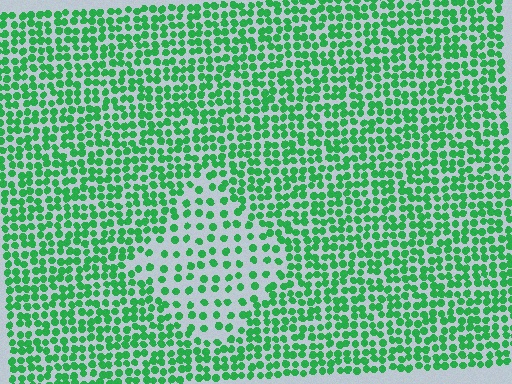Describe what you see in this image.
The image contains small green elements arranged at two different densities. A diamond-shaped region is visible where the elements are less densely packed than the surrounding area.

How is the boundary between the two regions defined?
The boundary is defined by a change in element density (approximately 2.1x ratio). All elements are the same color, size, and shape.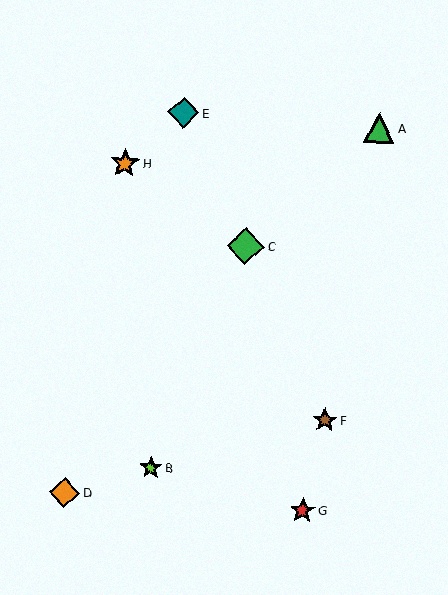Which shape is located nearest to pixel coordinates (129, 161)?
The orange star (labeled H) at (125, 163) is nearest to that location.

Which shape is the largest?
The green diamond (labeled C) is the largest.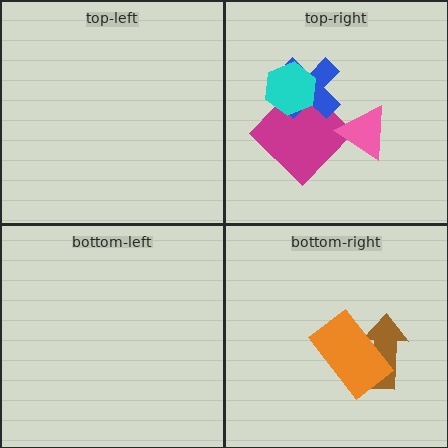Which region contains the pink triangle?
The top-right region.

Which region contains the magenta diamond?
The top-right region.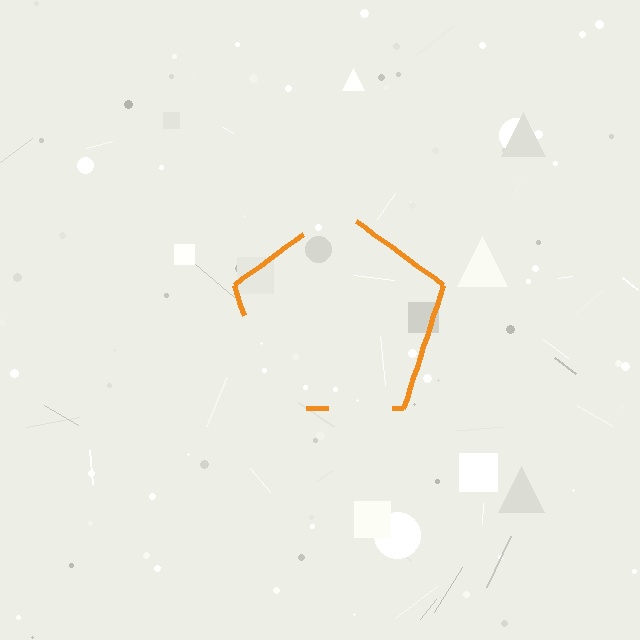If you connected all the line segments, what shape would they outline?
They would outline a pentagon.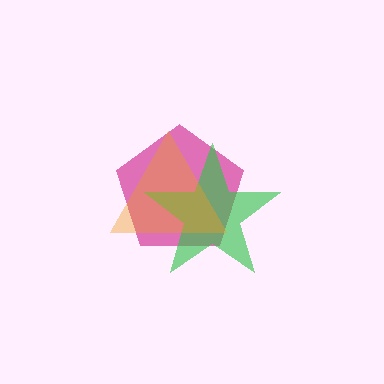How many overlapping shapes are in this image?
There are 3 overlapping shapes in the image.